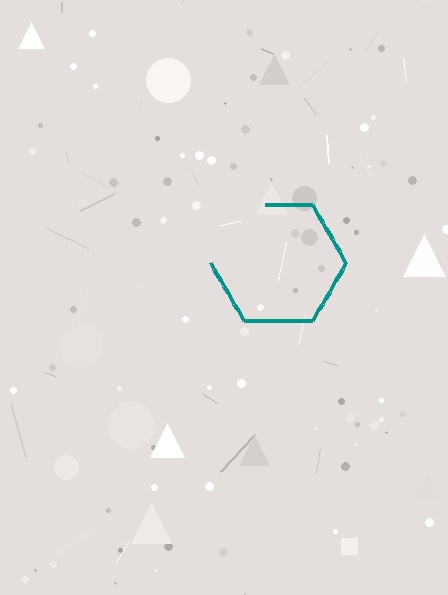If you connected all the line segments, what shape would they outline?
They would outline a hexagon.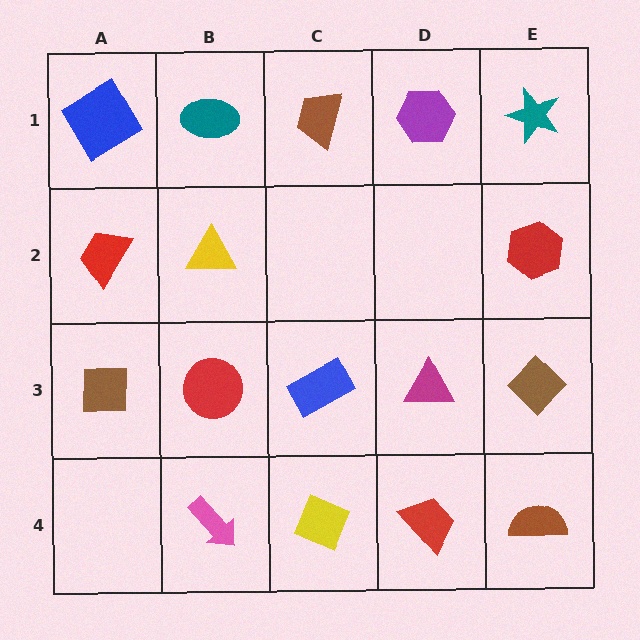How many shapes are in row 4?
4 shapes.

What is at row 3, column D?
A magenta triangle.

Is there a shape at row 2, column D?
No, that cell is empty.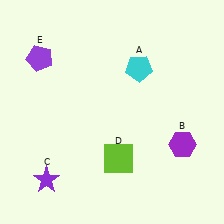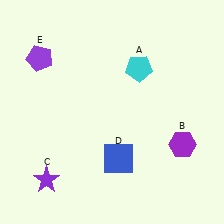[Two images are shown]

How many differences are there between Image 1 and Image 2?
There is 1 difference between the two images.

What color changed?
The square (D) changed from lime in Image 1 to blue in Image 2.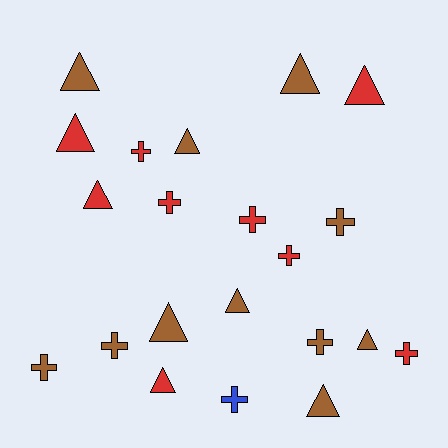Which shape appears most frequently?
Triangle, with 11 objects.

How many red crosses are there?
There are 5 red crosses.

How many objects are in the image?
There are 21 objects.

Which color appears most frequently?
Brown, with 11 objects.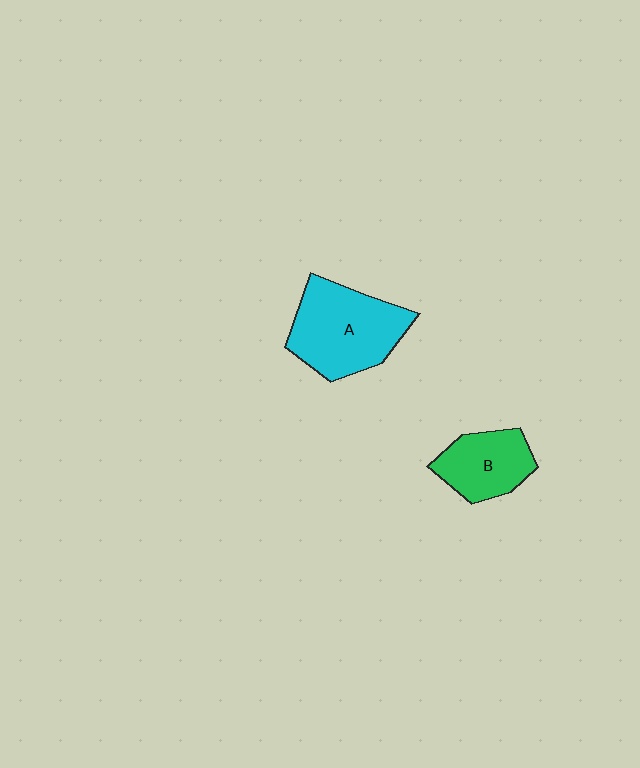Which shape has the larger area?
Shape A (cyan).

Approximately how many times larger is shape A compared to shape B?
Approximately 1.6 times.